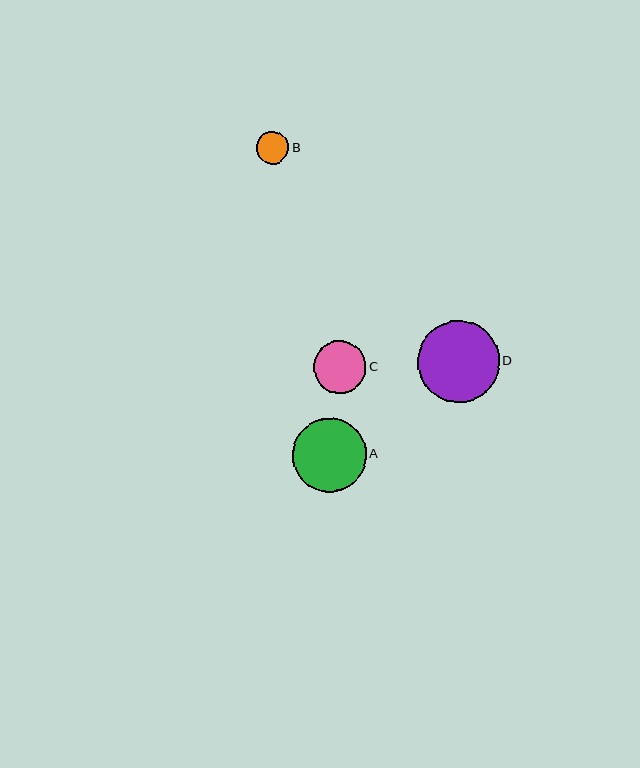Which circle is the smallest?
Circle B is the smallest with a size of approximately 32 pixels.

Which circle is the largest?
Circle D is the largest with a size of approximately 82 pixels.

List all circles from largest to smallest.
From largest to smallest: D, A, C, B.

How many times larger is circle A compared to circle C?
Circle A is approximately 1.4 times the size of circle C.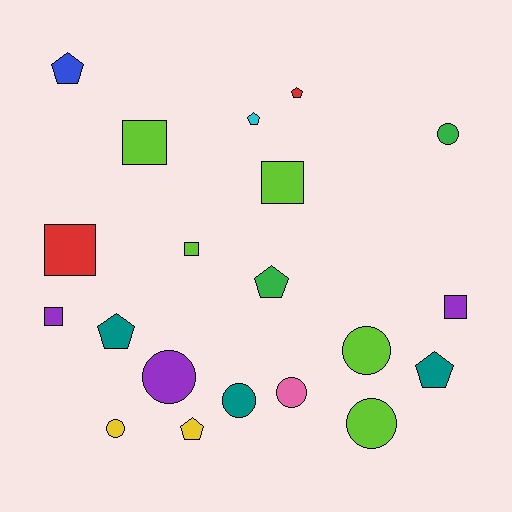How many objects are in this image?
There are 20 objects.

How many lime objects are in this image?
There are 5 lime objects.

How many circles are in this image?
There are 7 circles.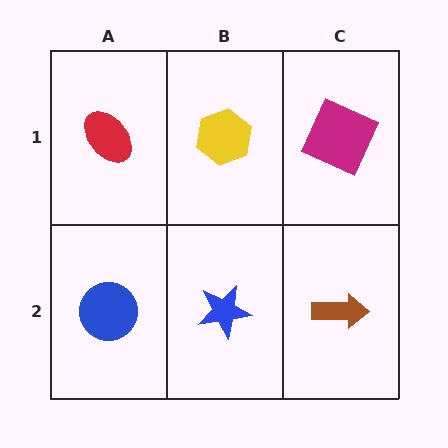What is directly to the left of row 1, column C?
A yellow hexagon.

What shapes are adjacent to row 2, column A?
A red ellipse (row 1, column A), a blue star (row 2, column B).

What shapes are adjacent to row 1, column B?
A blue star (row 2, column B), a red ellipse (row 1, column A), a magenta square (row 1, column C).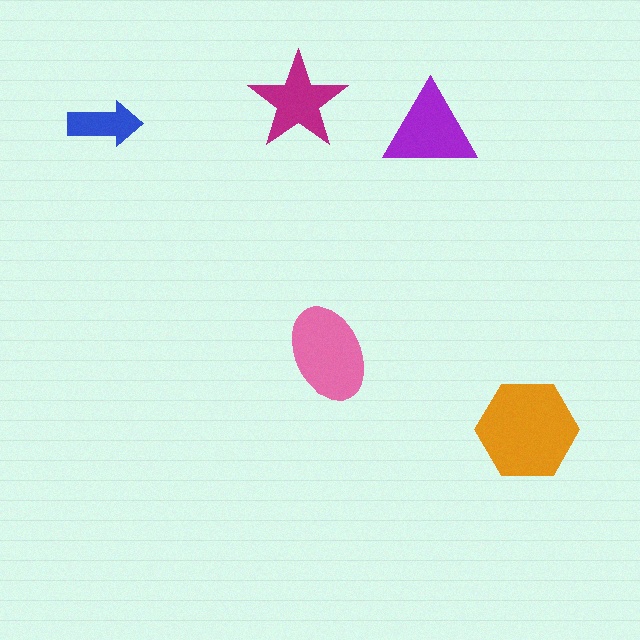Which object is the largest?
The orange hexagon.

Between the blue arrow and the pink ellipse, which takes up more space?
The pink ellipse.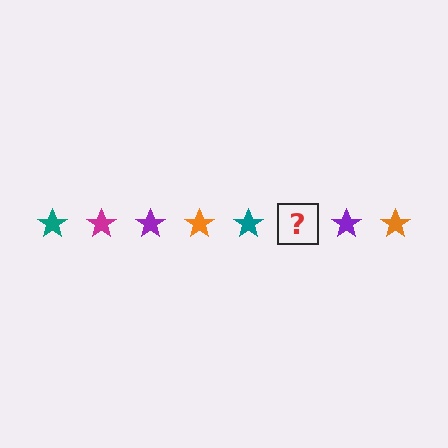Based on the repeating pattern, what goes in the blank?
The blank should be a magenta star.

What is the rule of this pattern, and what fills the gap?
The rule is that the pattern cycles through teal, magenta, purple, orange stars. The gap should be filled with a magenta star.